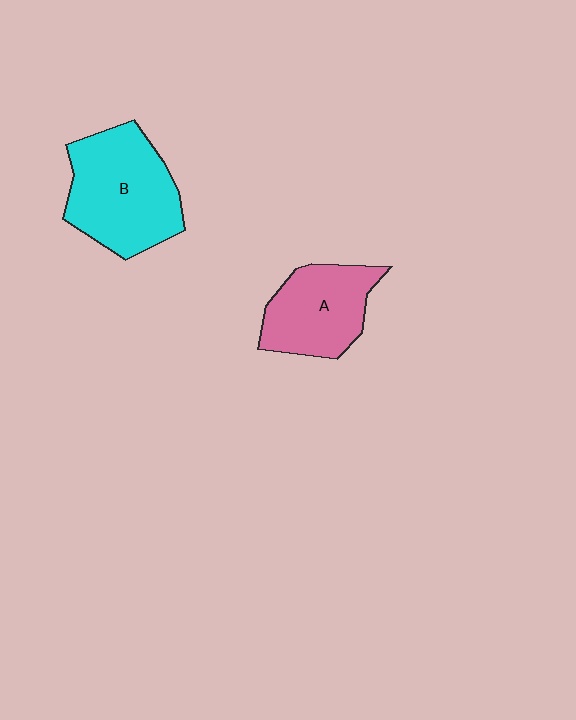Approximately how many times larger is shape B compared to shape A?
Approximately 1.4 times.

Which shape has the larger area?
Shape B (cyan).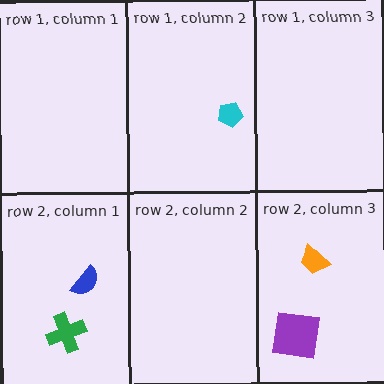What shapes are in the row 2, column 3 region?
The purple square, the orange trapezoid.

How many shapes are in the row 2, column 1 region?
2.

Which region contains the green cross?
The row 2, column 1 region.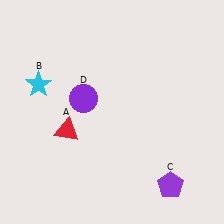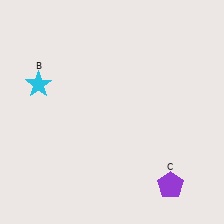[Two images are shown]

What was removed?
The purple circle (D), the red triangle (A) were removed in Image 2.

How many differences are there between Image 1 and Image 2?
There are 2 differences between the two images.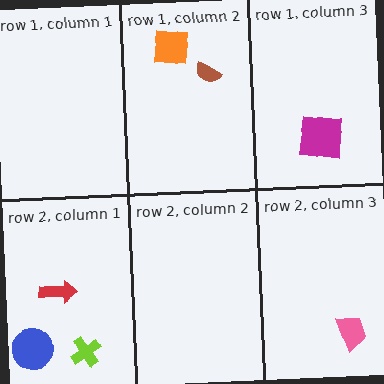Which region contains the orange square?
The row 1, column 2 region.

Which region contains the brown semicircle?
The row 1, column 2 region.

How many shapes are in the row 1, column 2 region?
2.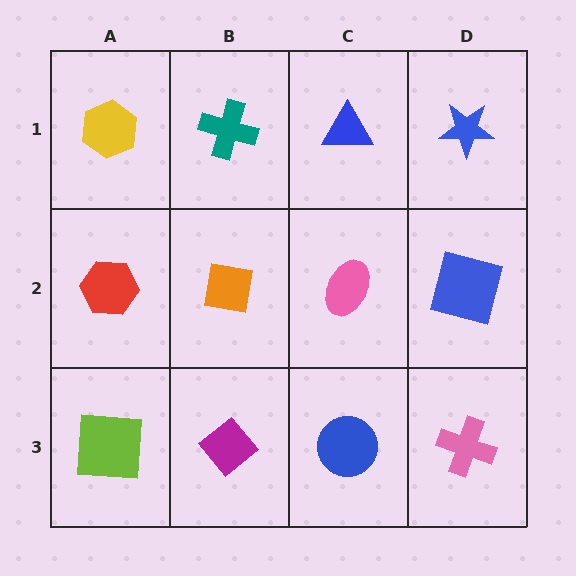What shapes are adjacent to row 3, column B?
An orange square (row 2, column B), a lime square (row 3, column A), a blue circle (row 3, column C).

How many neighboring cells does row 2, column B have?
4.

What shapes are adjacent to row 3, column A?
A red hexagon (row 2, column A), a magenta diamond (row 3, column B).